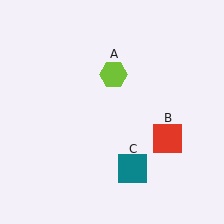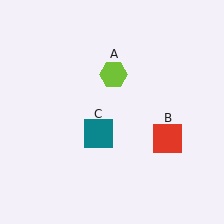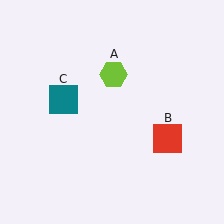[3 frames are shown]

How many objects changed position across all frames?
1 object changed position: teal square (object C).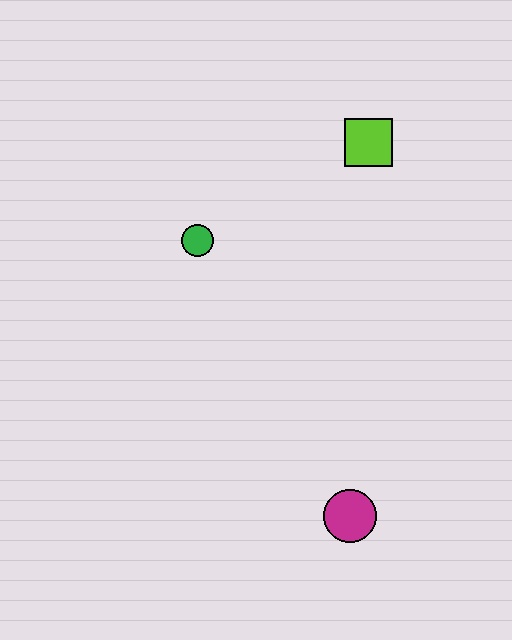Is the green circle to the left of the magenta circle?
Yes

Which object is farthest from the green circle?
The magenta circle is farthest from the green circle.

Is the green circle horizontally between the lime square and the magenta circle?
No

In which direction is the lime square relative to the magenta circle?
The lime square is above the magenta circle.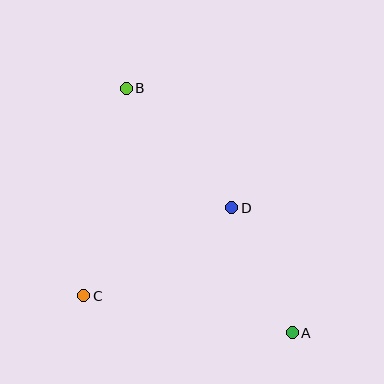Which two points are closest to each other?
Points A and D are closest to each other.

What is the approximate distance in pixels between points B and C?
The distance between B and C is approximately 212 pixels.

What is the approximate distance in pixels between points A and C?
The distance between A and C is approximately 211 pixels.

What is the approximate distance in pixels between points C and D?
The distance between C and D is approximately 172 pixels.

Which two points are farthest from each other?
Points A and B are farthest from each other.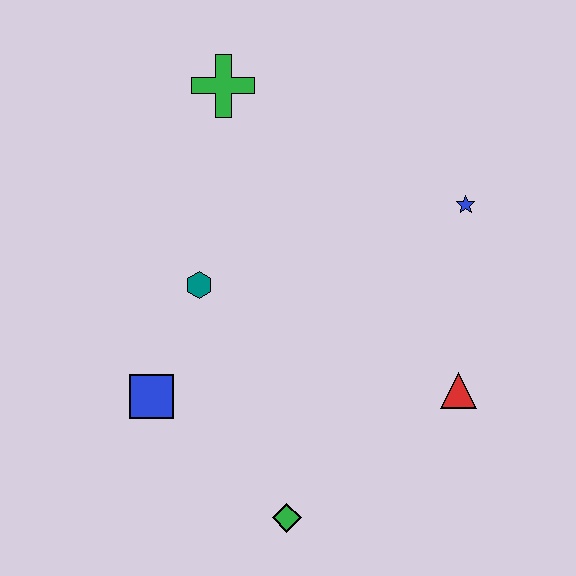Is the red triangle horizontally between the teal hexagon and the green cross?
No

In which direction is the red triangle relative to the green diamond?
The red triangle is to the right of the green diamond.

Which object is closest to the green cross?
The teal hexagon is closest to the green cross.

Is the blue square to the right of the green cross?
No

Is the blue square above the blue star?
No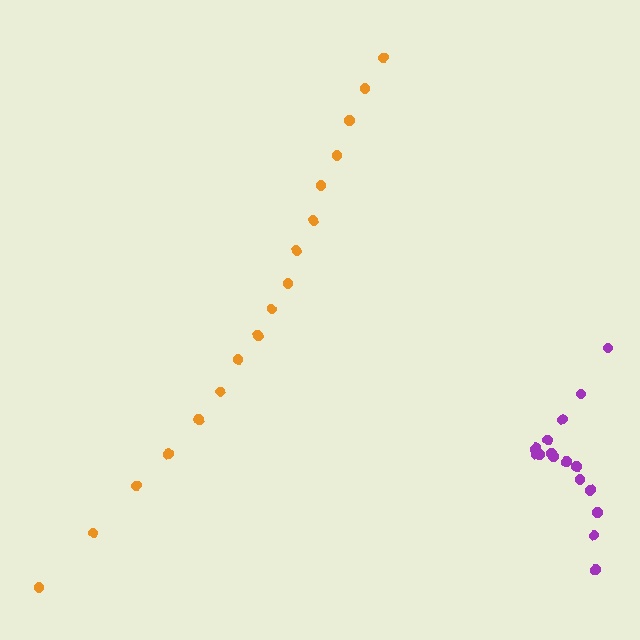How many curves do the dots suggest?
There are 2 distinct paths.